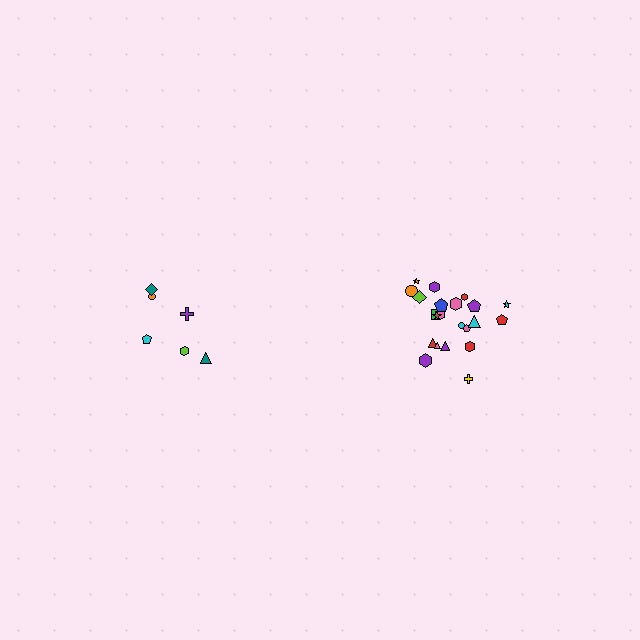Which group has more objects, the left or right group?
The right group.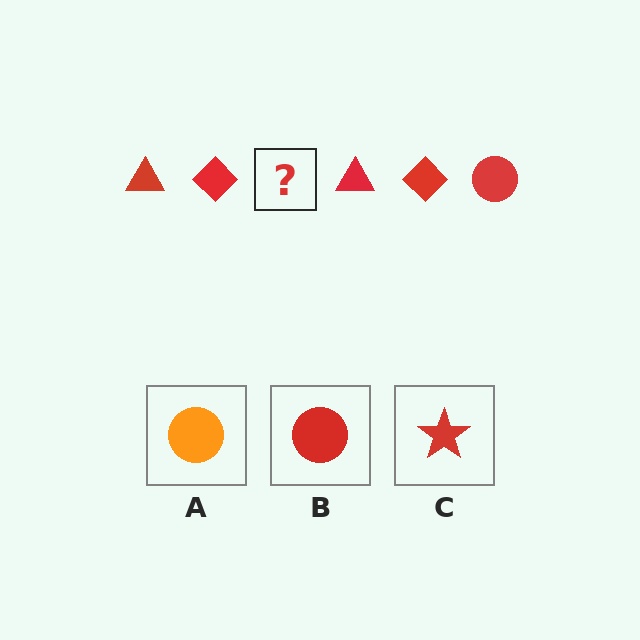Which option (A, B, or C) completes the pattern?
B.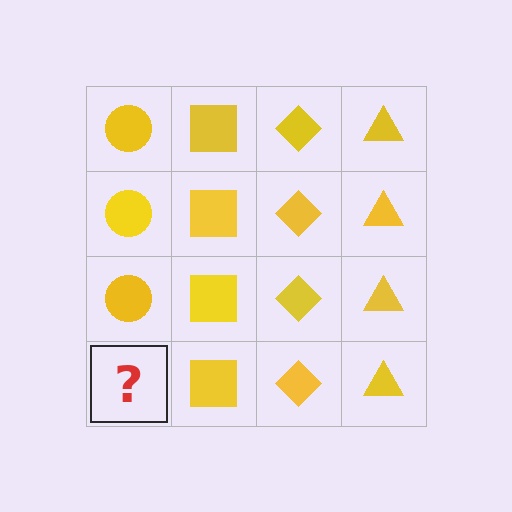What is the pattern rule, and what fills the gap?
The rule is that each column has a consistent shape. The gap should be filled with a yellow circle.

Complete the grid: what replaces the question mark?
The question mark should be replaced with a yellow circle.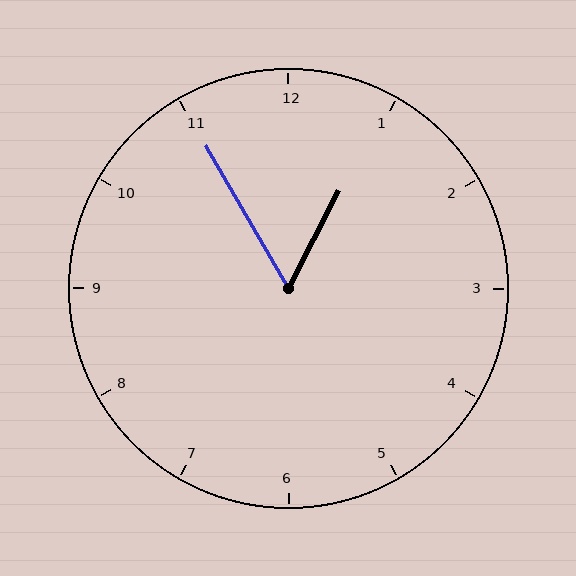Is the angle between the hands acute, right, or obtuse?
It is acute.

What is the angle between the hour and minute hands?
Approximately 58 degrees.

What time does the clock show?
12:55.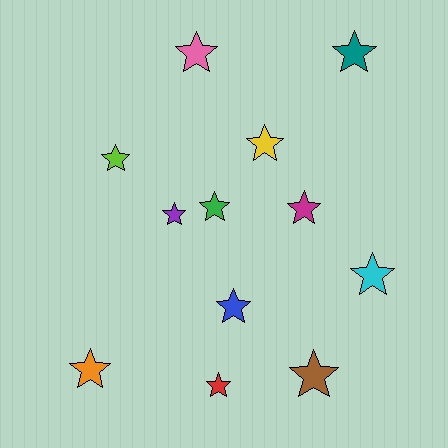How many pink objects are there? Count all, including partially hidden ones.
There is 1 pink object.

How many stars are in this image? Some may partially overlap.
There are 12 stars.